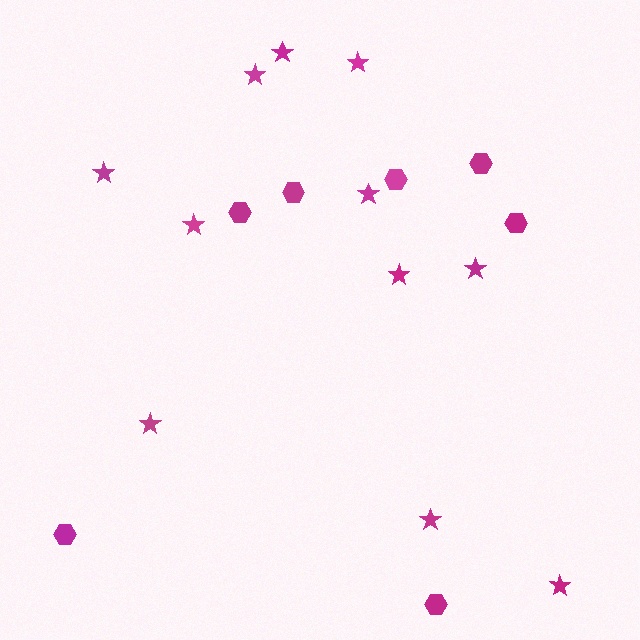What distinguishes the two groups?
There are 2 groups: one group of stars (11) and one group of hexagons (7).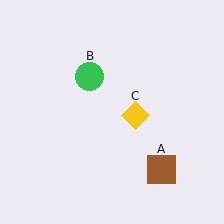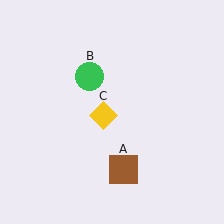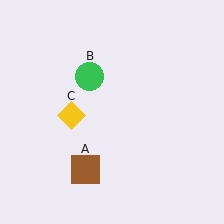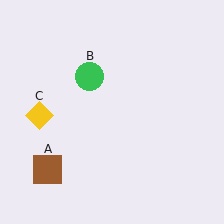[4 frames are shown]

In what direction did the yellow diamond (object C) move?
The yellow diamond (object C) moved left.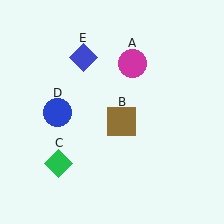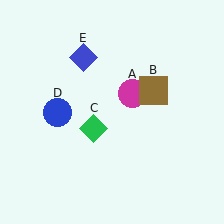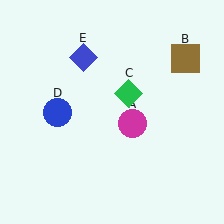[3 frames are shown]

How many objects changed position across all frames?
3 objects changed position: magenta circle (object A), brown square (object B), green diamond (object C).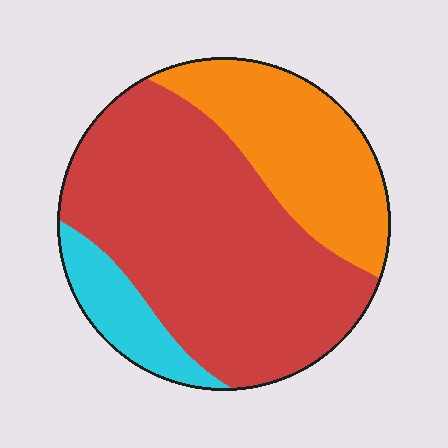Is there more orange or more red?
Red.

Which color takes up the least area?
Cyan, at roughly 10%.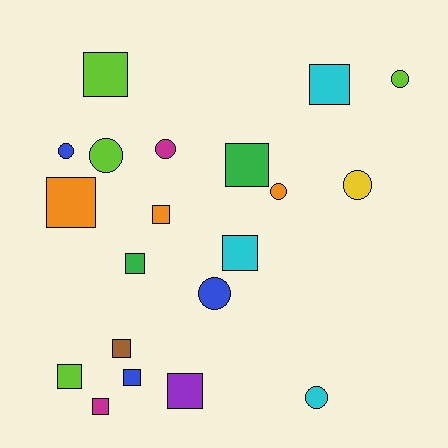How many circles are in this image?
There are 8 circles.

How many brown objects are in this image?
There is 1 brown object.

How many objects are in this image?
There are 20 objects.